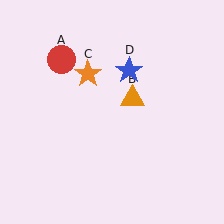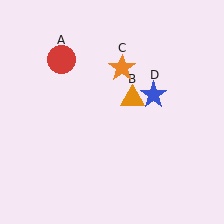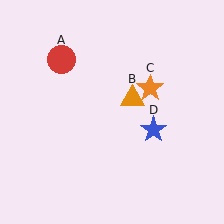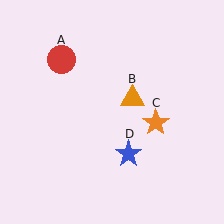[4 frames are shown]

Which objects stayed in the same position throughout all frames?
Red circle (object A) and orange triangle (object B) remained stationary.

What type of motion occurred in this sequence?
The orange star (object C), blue star (object D) rotated clockwise around the center of the scene.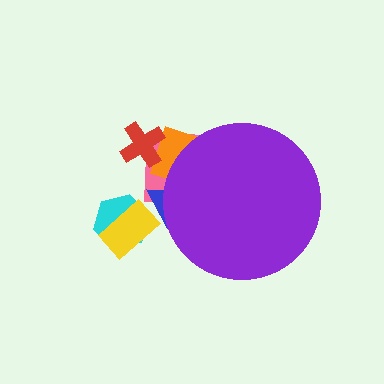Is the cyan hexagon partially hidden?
No, the cyan hexagon is fully visible.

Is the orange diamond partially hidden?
Yes, the orange diamond is partially hidden behind the purple circle.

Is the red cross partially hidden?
No, the red cross is fully visible.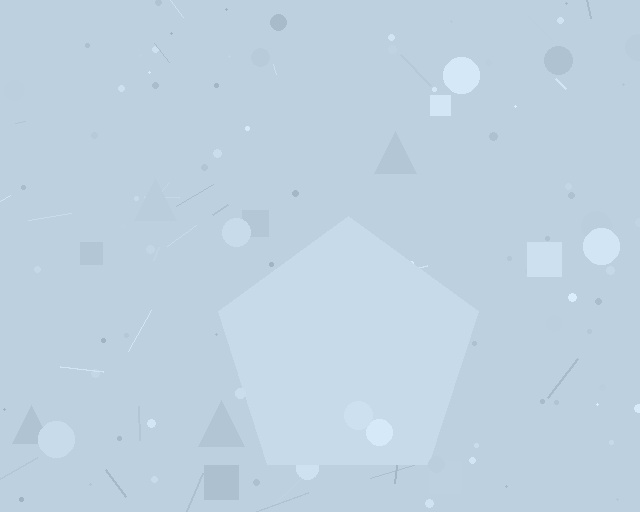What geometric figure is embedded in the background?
A pentagon is embedded in the background.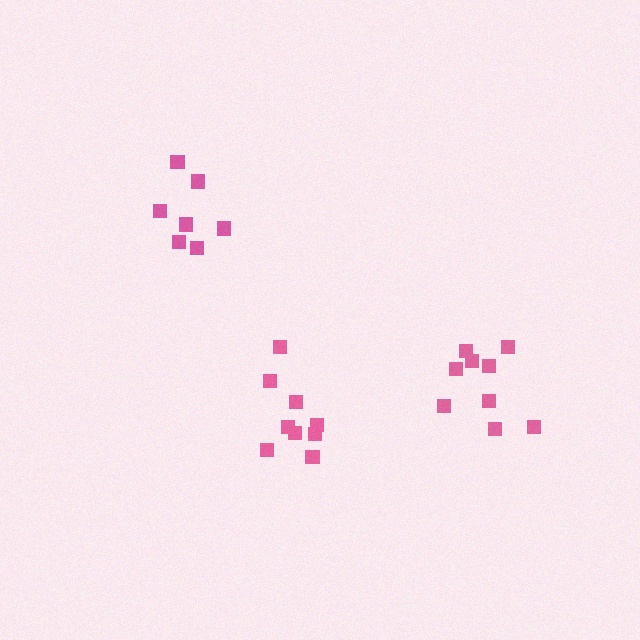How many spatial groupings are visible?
There are 3 spatial groupings.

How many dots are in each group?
Group 1: 9 dots, Group 2: 7 dots, Group 3: 9 dots (25 total).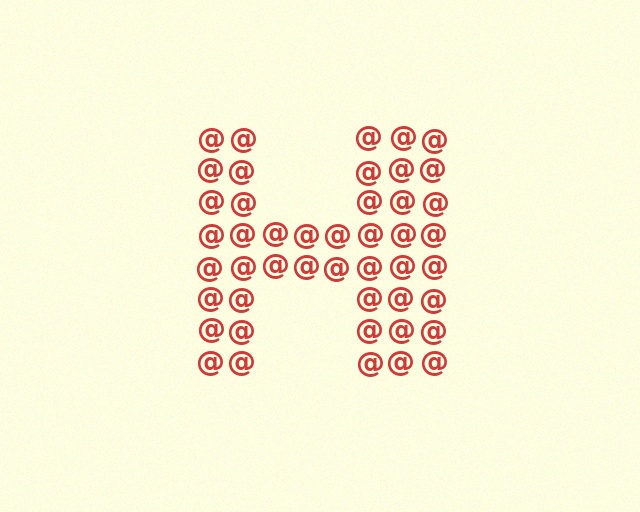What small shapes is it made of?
It is made of small at signs.